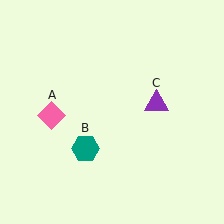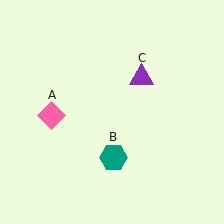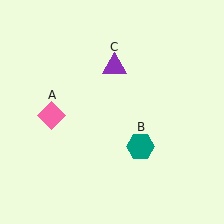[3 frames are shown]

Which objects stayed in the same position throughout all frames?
Pink diamond (object A) remained stationary.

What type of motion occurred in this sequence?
The teal hexagon (object B), purple triangle (object C) rotated counterclockwise around the center of the scene.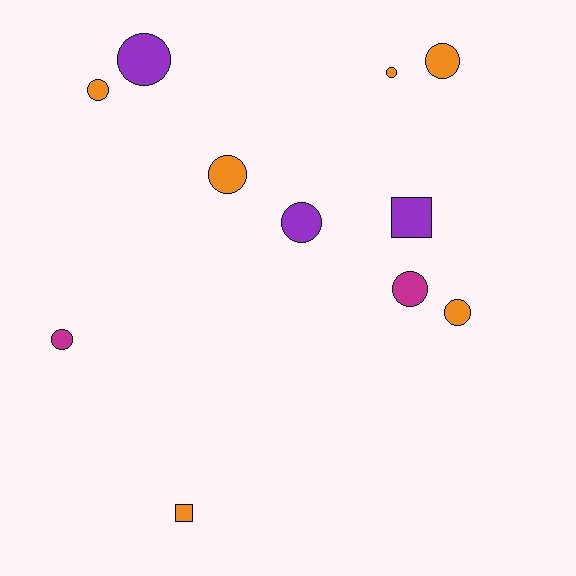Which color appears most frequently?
Orange, with 6 objects.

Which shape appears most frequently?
Circle, with 9 objects.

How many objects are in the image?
There are 11 objects.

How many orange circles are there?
There are 5 orange circles.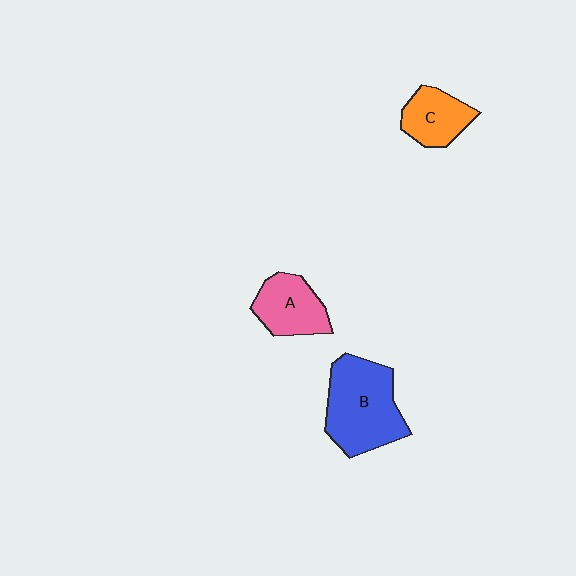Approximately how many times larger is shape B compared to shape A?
Approximately 1.7 times.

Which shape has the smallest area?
Shape C (orange).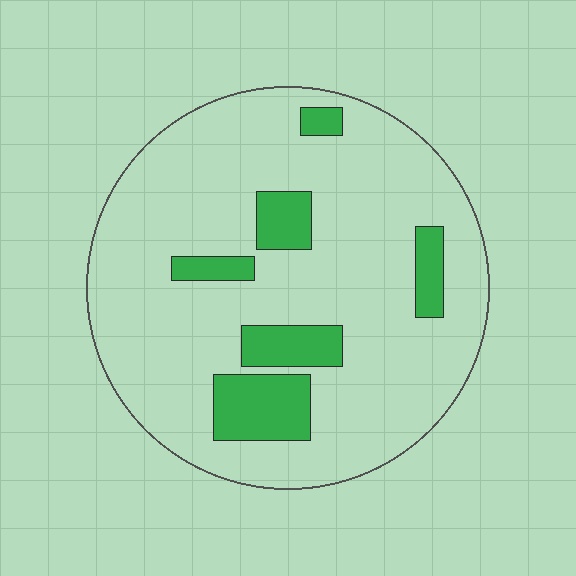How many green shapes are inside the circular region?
6.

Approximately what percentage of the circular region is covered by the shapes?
Approximately 15%.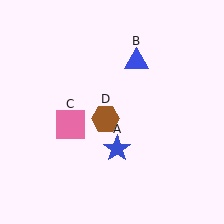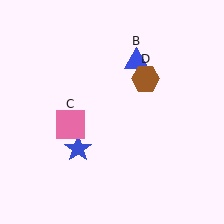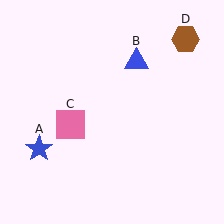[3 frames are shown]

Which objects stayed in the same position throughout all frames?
Blue triangle (object B) and pink square (object C) remained stationary.